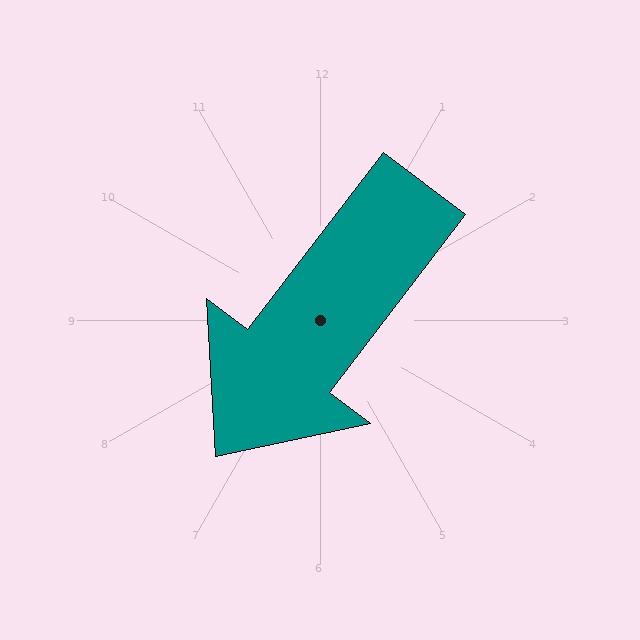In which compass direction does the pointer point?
Southwest.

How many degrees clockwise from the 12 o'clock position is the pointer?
Approximately 217 degrees.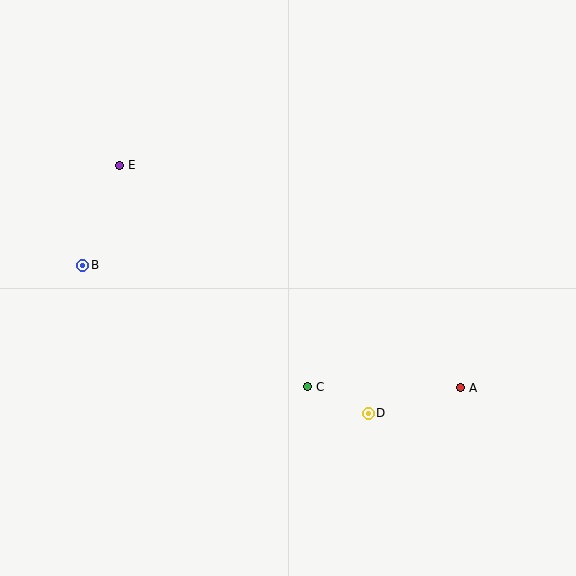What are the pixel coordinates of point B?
Point B is at (83, 265).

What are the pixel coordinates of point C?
Point C is at (308, 387).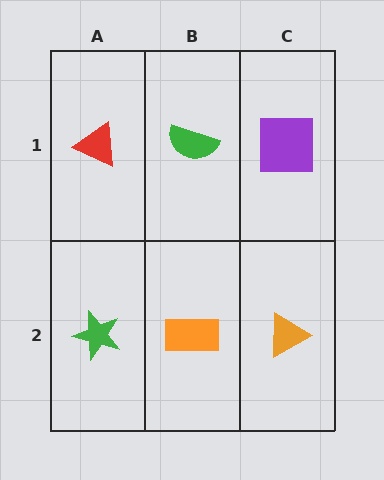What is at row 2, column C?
An orange triangle.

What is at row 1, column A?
A red triangle.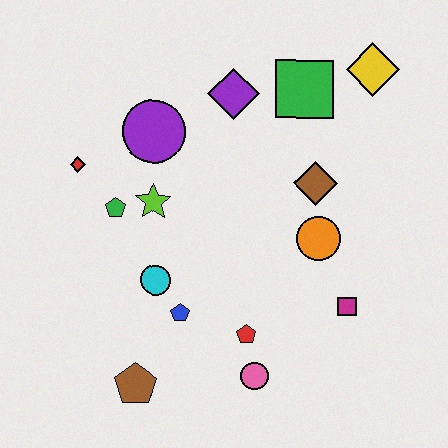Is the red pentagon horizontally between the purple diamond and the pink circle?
Yes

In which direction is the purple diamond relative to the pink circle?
The purple diamond is above the pink circle.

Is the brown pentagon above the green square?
No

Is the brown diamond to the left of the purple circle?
No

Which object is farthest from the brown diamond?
The brown pentagon is farthest from the brown diamond.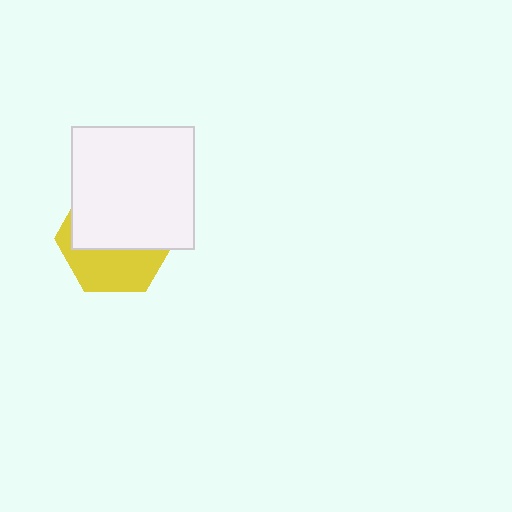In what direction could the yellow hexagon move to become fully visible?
The yellow hexagon could move down. That would shift it out from behind the white square entirely.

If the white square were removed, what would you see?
You would see the complete yellow hexagon.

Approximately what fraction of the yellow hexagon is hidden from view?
Roughly 59% of the yellow hexagon is hidden behind the white square.